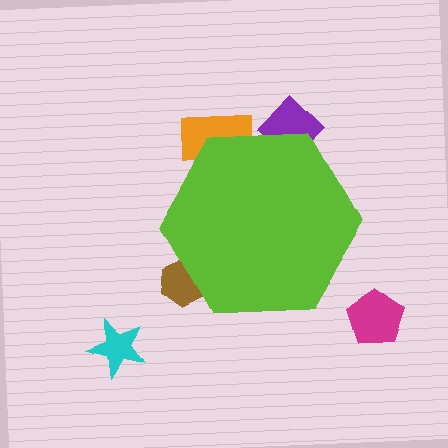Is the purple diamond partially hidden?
Yes, the purple diamond is partially hidden behind the lime hexagon.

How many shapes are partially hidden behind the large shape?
3 shapes are partially hidden.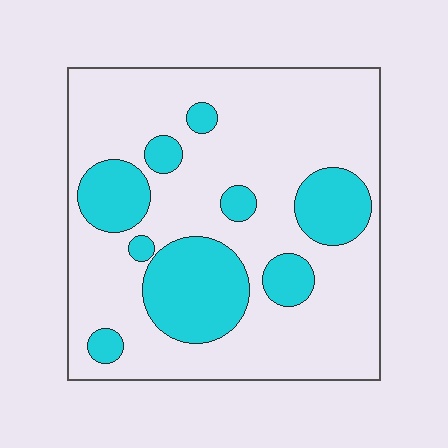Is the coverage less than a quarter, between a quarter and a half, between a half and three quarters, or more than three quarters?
Between a quarter and a half.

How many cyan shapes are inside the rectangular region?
9.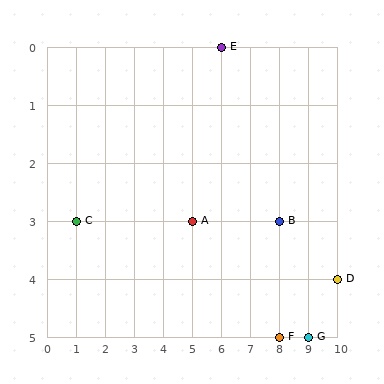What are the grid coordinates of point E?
Point E is at grid coordinates (6, 0).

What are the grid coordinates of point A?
Point A is at grid coordinates (5, 3).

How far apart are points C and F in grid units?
Points C and F are 7 columns and 2 rows apart (about 7.3 grid units diagonally).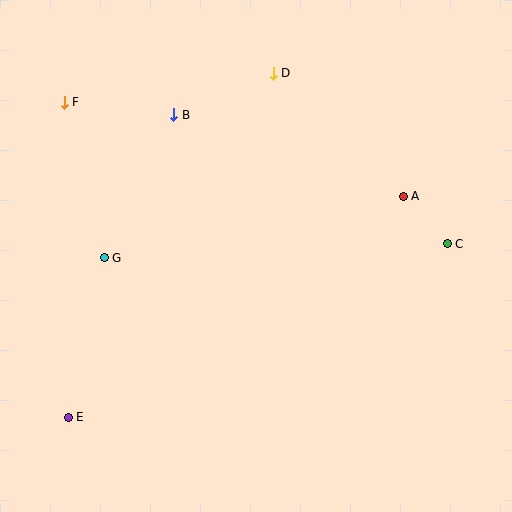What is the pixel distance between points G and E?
The distance between G and E is 164 pixels.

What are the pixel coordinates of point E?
Point E is at (68, 417).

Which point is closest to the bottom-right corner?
Point C is closest to the bottom-right corner.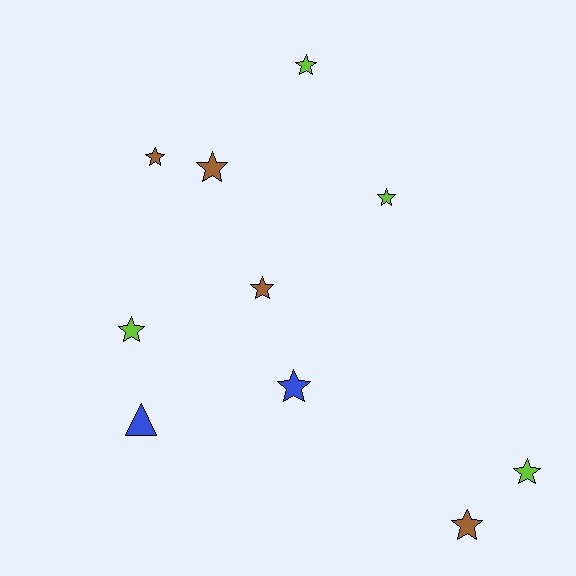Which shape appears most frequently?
Star, with 9 objects.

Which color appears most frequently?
Brown, with 4 objects.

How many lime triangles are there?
There are no lime triangles.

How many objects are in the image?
There are 10 objects.